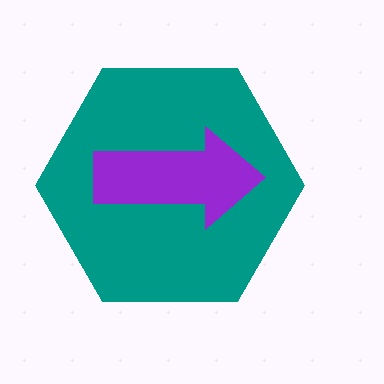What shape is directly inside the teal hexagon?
The purple arrow.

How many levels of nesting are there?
2.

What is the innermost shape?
The purple arrow.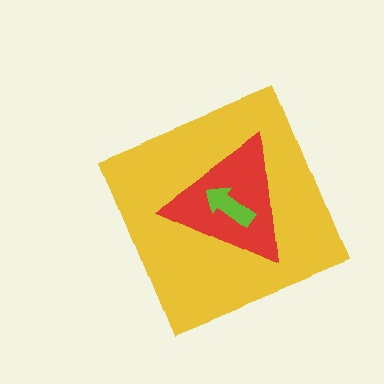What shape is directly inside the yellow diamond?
The red triangle.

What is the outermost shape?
The yellow diamond.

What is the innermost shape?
The lime arrow.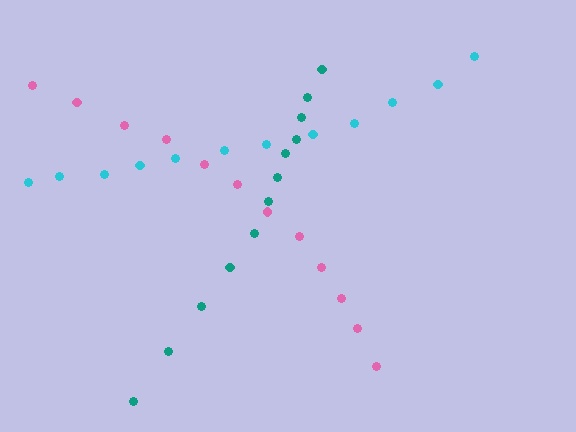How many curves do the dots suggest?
There are 3 distinct paths.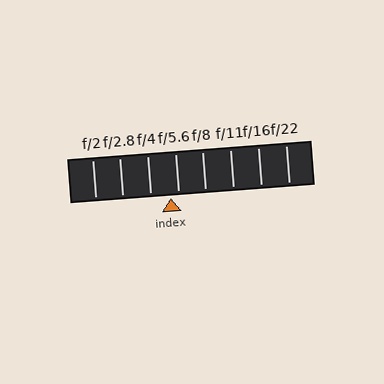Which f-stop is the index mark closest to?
The index mark is closest to f/5.6.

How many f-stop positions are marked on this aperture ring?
There are 8 f-stop positions marked.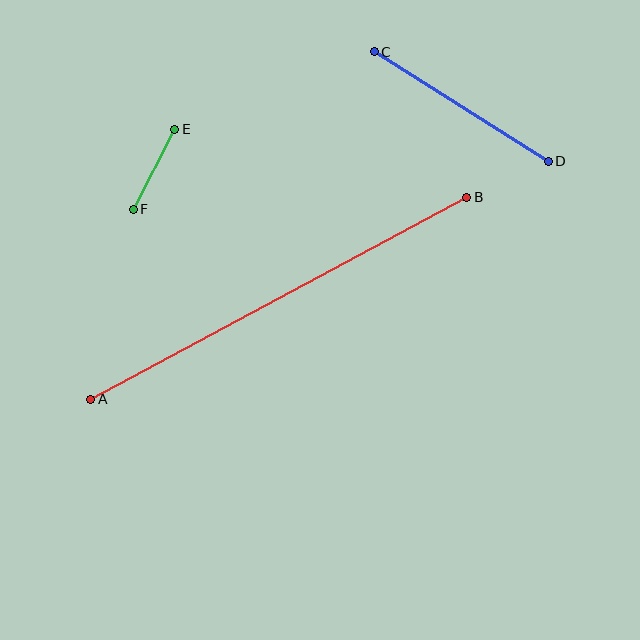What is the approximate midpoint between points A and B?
The midpoint is at approximately (279, 298) pixels.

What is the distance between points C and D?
The distance is approximately 206 pixels.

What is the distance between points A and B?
The distance is approximately 427 pixels.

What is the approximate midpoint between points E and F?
The midpoint is at approximately (154, 169) pixels.